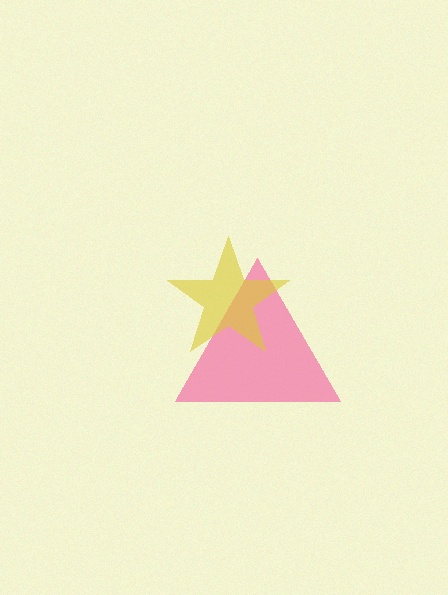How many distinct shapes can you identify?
There are 2 distinct shapes: a pink triangle, a yellow star.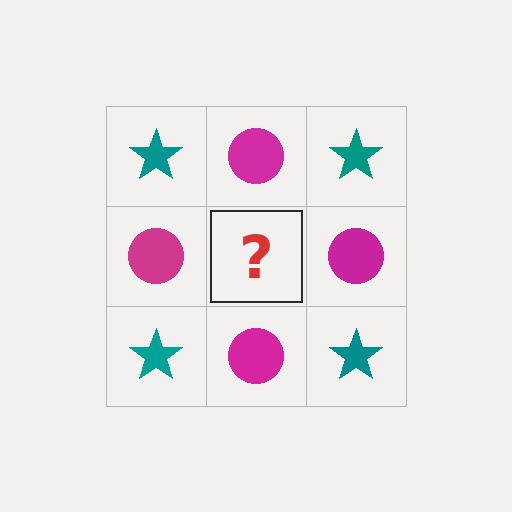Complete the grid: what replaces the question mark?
The question mark should be replaced with a teal star.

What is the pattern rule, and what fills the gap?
The rule is that it alternates teal star and magenta circle in a checkerboard pattern. The gap should be filled with a teal star.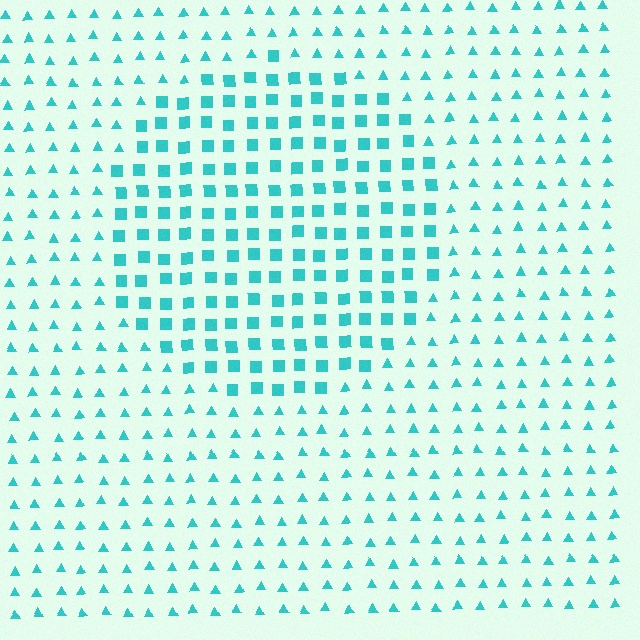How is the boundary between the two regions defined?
The boundary is defined by a change in element shape: squares inside vs. triangles outside. All elements share the same color and spacing.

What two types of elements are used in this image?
The image uses squares inside the circle region and triangles outside it.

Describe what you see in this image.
The image is filled with small cyan elements arranged in a uniform grid. A circle-shaped region contains squares, while the surrounding area contains triangles. The boundary is defined purely by the change in element shape.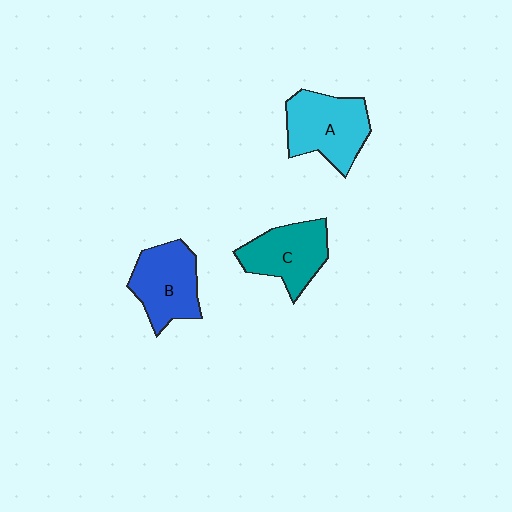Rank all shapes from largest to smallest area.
From largest to smallest: A (cyan), B (blue), C (teal).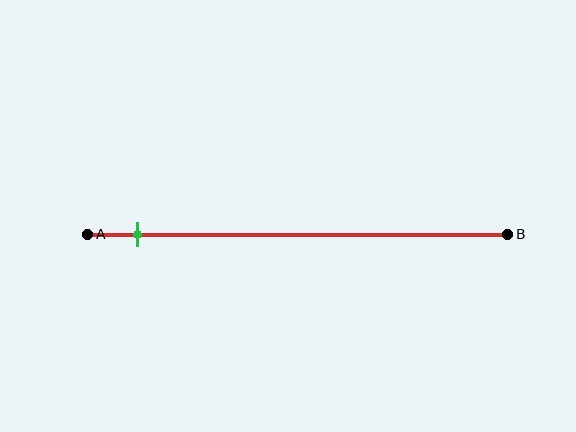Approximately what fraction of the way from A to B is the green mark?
The green mark is approximately 10% of the way from A to B.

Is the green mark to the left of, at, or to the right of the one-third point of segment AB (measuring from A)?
The green mark is to the left of the one-third point of segment AB.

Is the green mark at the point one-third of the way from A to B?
No, the mark is at about 10% from A, not at the 33% one-third point.